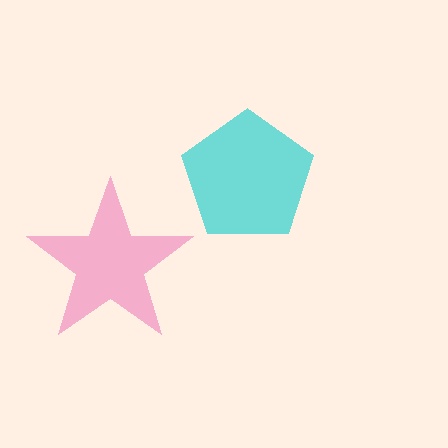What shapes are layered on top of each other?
The layered shapes are: a cyan pentagon, a pink star.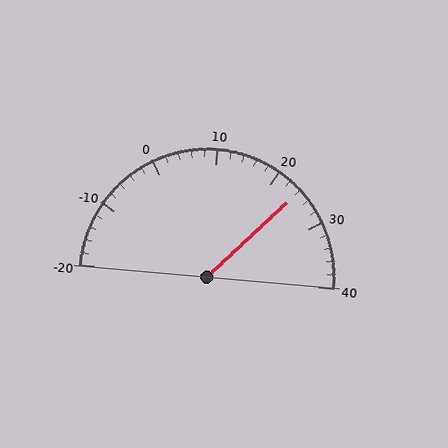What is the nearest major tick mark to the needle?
The nearest major tick mark is 20.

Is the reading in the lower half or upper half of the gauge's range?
The reading is in the upper half of the range (-20 to 40).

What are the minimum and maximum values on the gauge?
The gauge ranges from -20 to 40.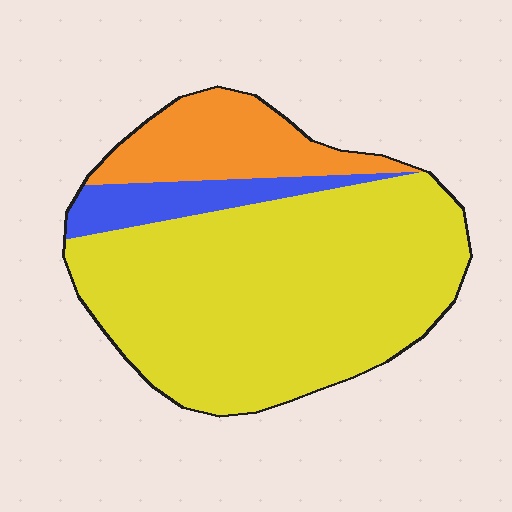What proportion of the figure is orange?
Orange covers roughly 20% of the figure.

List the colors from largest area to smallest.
From largest to smallest: yellow, orange, blue.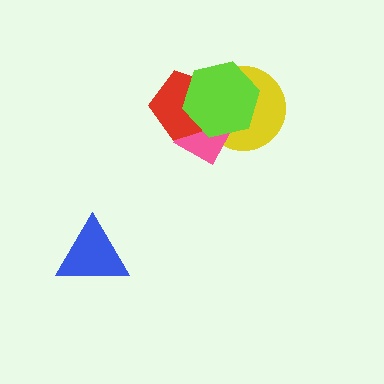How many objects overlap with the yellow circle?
3 objects overlap with the yellow circle.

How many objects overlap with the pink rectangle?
3 objects overlap with the pink rectangle.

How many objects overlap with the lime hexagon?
3 objects overlap with the lime hexagon.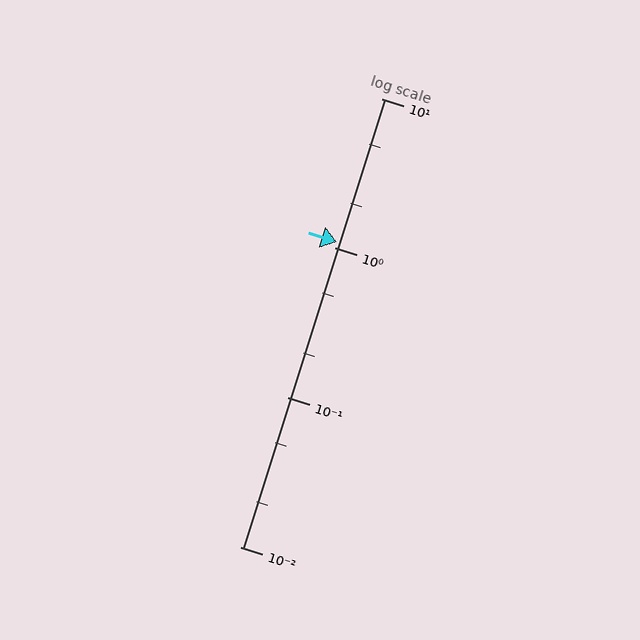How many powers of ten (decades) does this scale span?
The scale spans 3 decades, from 0.01 to 10.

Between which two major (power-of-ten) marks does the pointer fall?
The pointer is between 1 and 10.